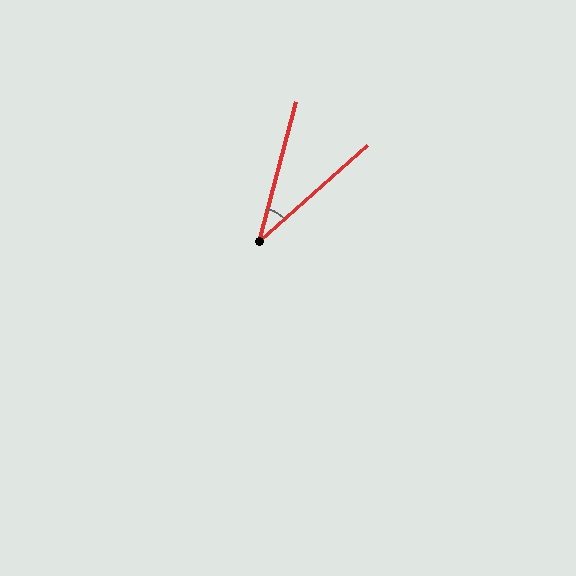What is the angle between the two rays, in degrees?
Approximately 33 degrees.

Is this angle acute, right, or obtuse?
It is acute.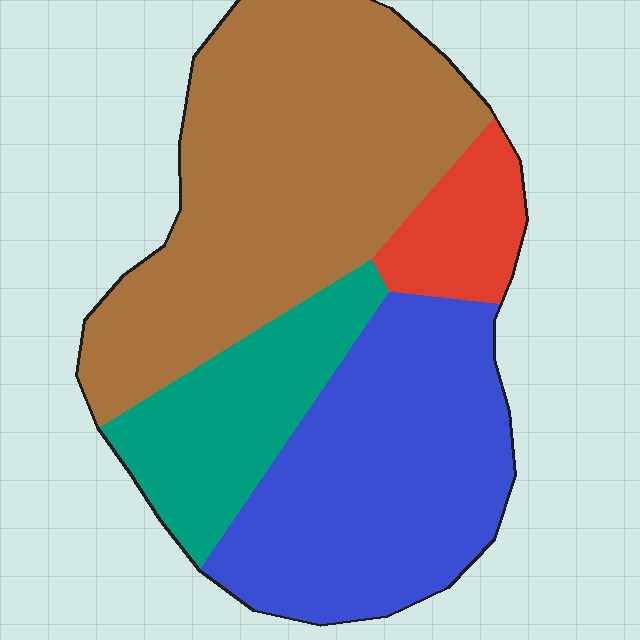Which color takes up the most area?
Brown, at roughly 45%.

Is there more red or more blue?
Blue.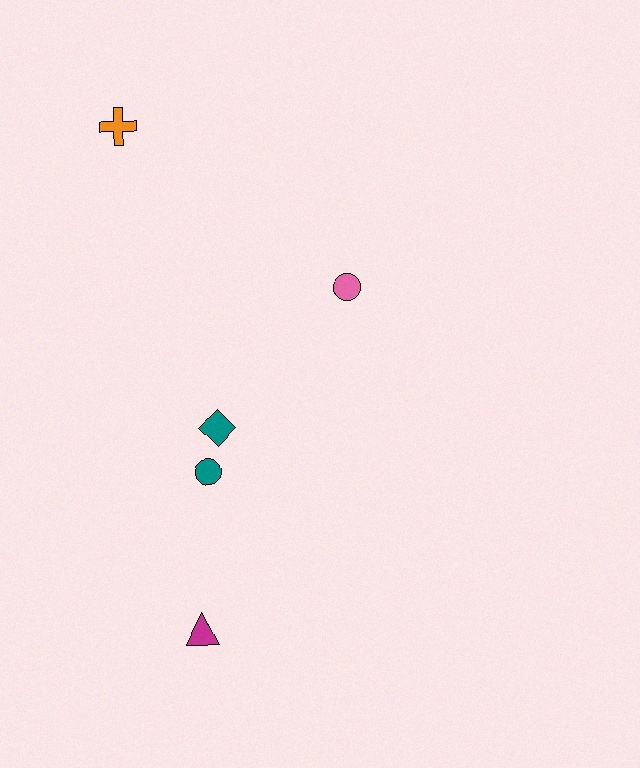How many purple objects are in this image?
There are no purple objects.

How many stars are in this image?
There are no stars.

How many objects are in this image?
There are 5 objects.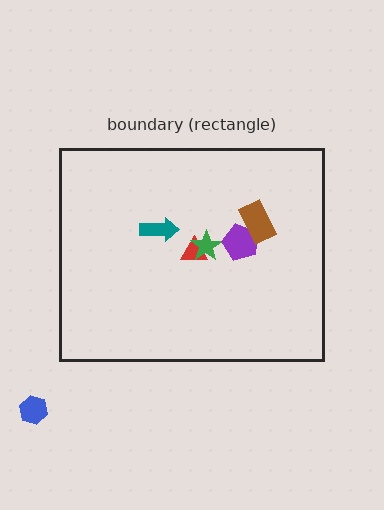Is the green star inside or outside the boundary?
Inside.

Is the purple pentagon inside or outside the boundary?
Inside.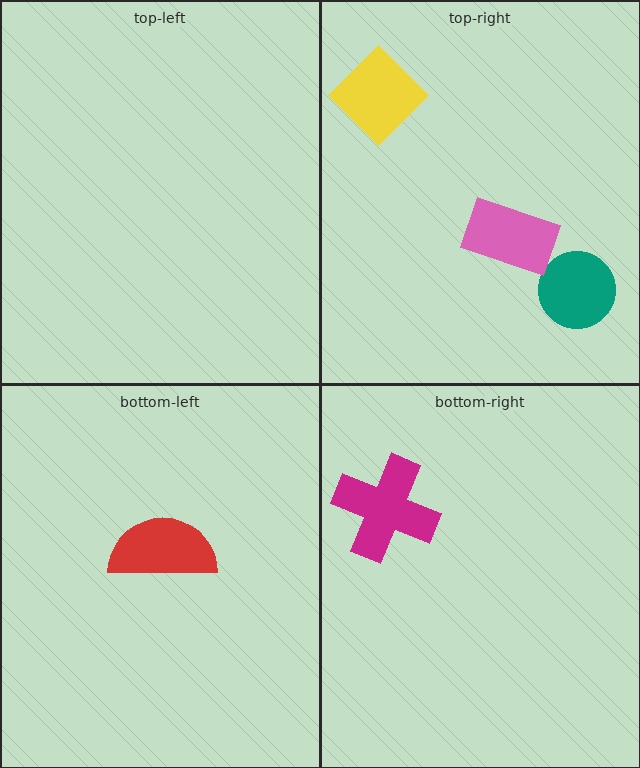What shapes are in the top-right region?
The teal circle, the yellow diamond, the pink rectangle.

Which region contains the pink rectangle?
The top-right region.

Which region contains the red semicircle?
The bottom-left region.